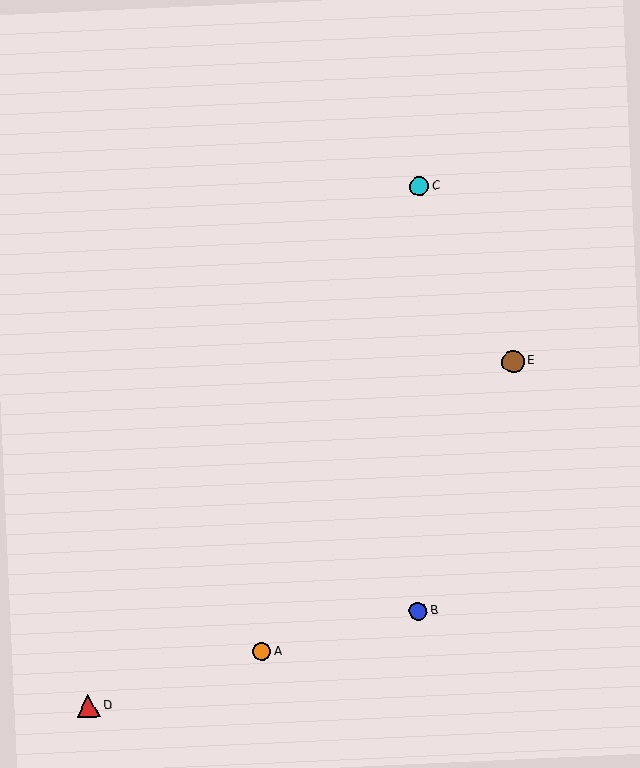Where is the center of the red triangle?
The center of the red triangle is at (88, 706).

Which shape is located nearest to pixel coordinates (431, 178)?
The cyan circle (labeled C) at (419, 186) is nearest to that location.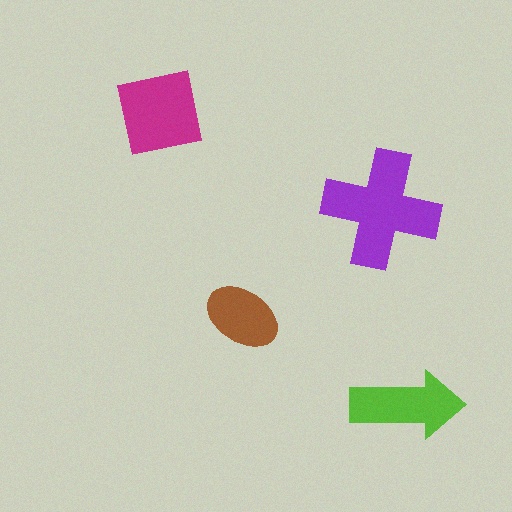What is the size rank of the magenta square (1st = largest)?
2nd.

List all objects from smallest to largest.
The brown ellipse, the lime arrow, the magenta square, the purple cross.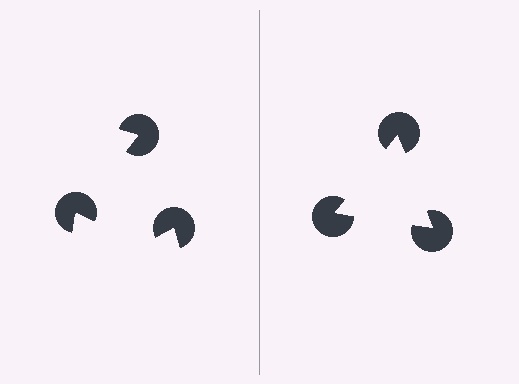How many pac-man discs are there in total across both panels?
6 — 3 on each side.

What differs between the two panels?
The pac-man discs are positioned identically on both sides; only the wedge orientations differ. On the right they align to a triangle; on the left they are misaligned.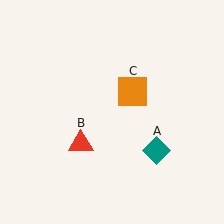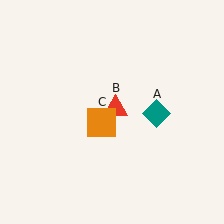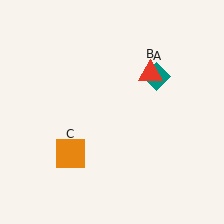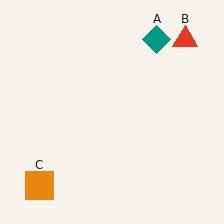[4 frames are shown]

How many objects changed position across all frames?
3 objects changed position: teal diamond (object A), red triangle (object B), orange square (object C).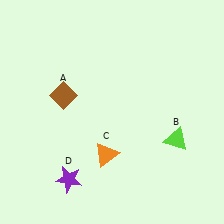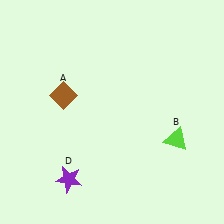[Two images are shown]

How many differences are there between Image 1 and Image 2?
There is 1 difference between the two images.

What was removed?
The orange triangle (C) was removed in Image 2.